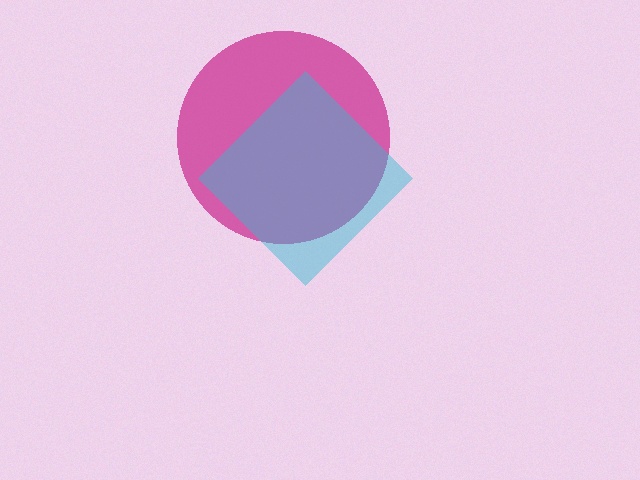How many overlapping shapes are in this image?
There are 2 overlapping shapes in the image.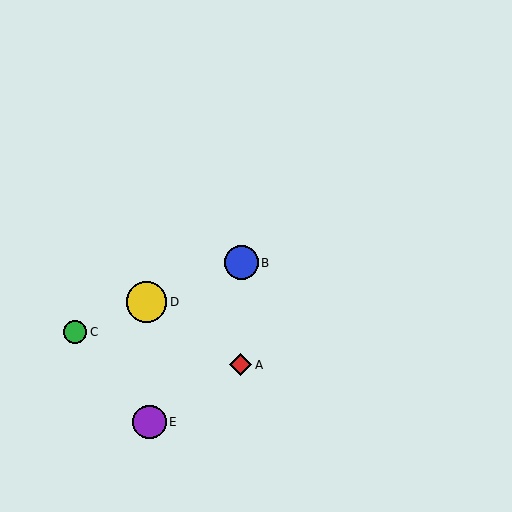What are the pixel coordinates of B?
Object B is at (241, 263).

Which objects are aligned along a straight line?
Objects B, C, D are aligned along a straight line.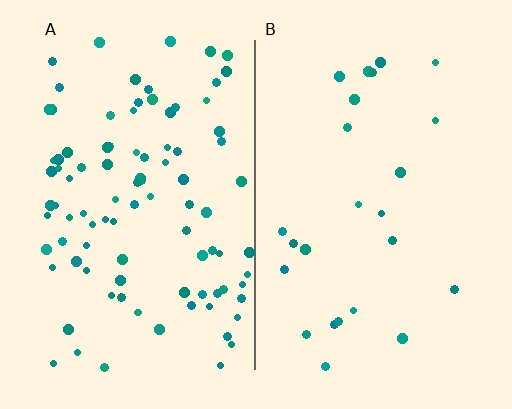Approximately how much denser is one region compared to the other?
Approximately 3.9× — region A over region B.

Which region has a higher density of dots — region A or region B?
A (the left).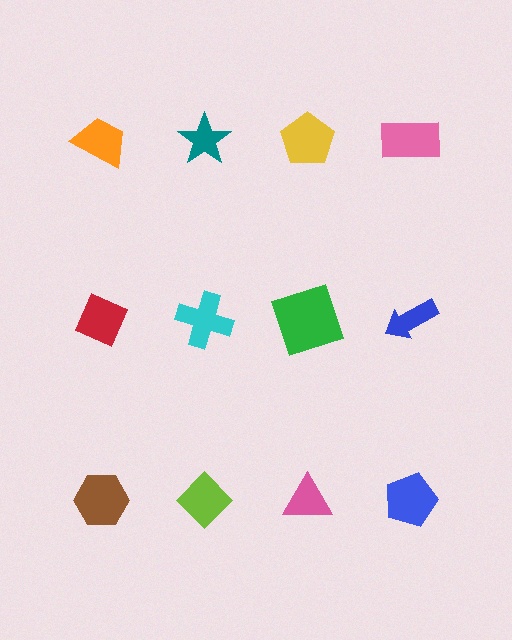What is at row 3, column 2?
A lime diamond.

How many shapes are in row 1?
4 shapes.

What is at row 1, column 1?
An orange trapezoid.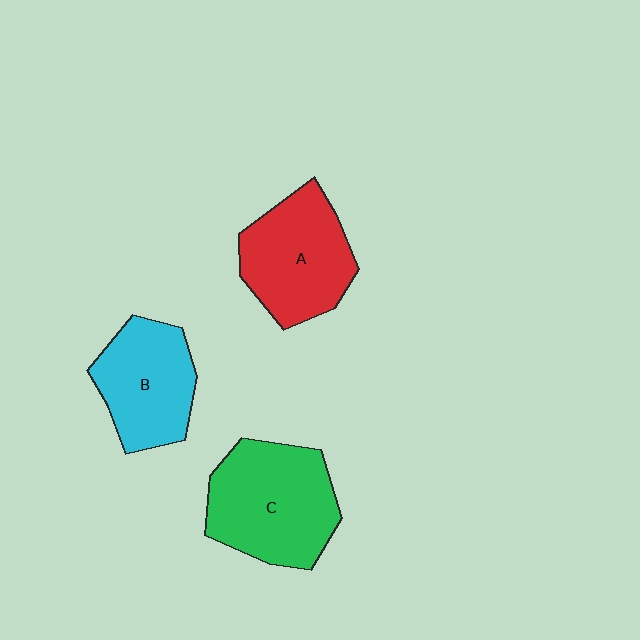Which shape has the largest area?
Shape C (green).